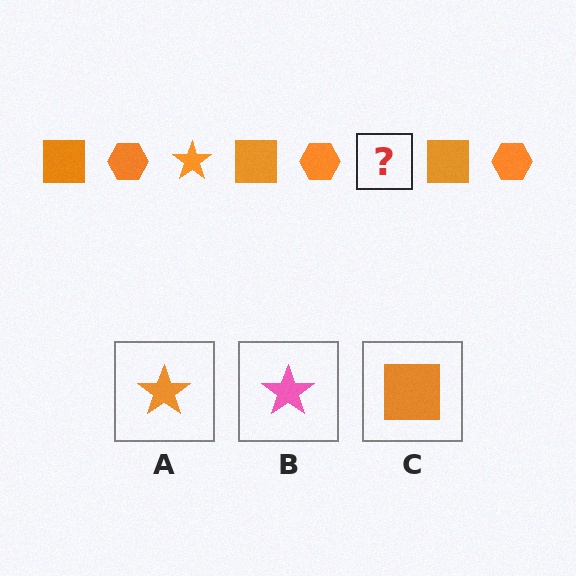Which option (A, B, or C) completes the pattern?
A.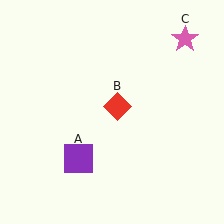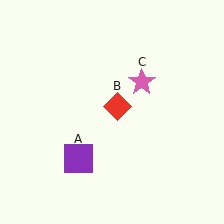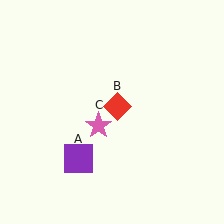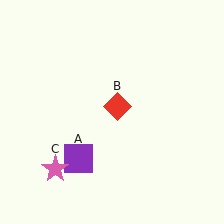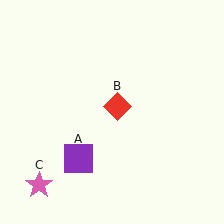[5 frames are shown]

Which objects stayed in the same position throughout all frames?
Purple square (object A) and red diamond (object B) remained stationary.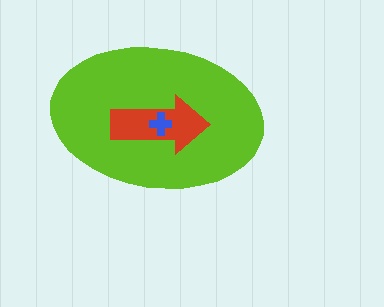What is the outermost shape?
The lime ellipse.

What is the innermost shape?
The blue cross.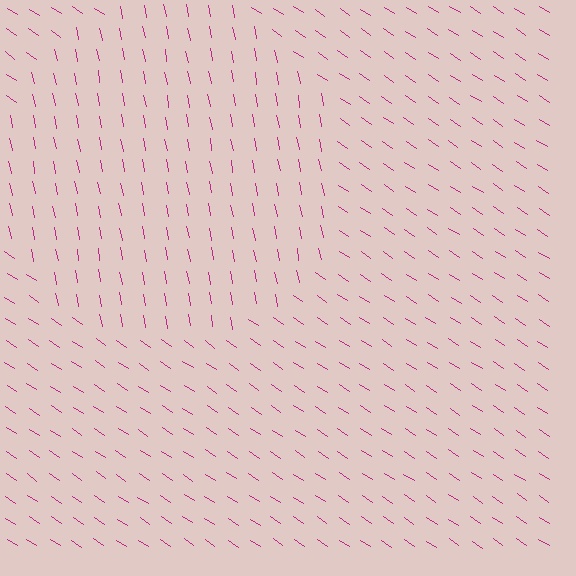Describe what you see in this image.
The image is filled with small magenta line segments. A circle region in the image has lines oriented differently from the surrounding lines, creating a visible texture boundary.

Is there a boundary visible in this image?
Yes, there is a texture boundary formed by a change in line orientation.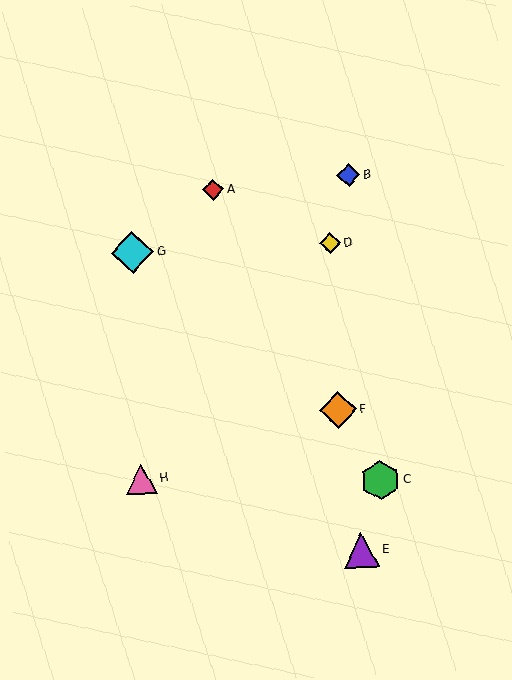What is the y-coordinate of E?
Object E is at y≈550.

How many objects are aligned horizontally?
2 objects (D, G) are aligned horizontally.